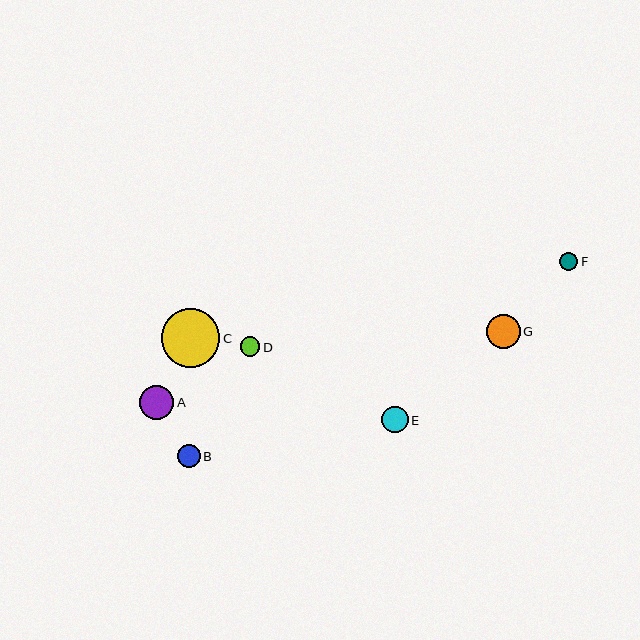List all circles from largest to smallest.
From largest to smallest: C, A, G, E, B, D, F.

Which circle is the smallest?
Circle F is the smallest with a size of approximately 18 pixels.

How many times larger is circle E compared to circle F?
Circle E is approximately 1.5 times the size of circle F.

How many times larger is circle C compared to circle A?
Circle C is approximately 1.7 times the size of circle A.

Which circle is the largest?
Circle C is the largest with a size of approximately 58 pixels.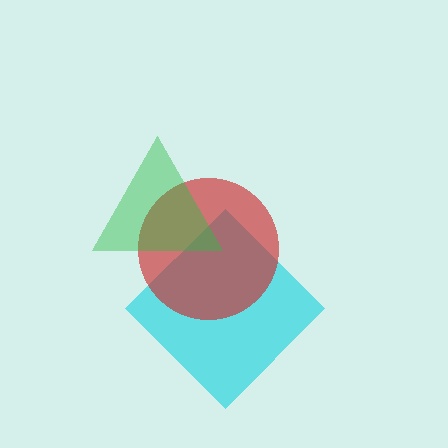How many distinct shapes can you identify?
There are 3 distinct shapes: a cyan diamond, a red circle, a green triangle.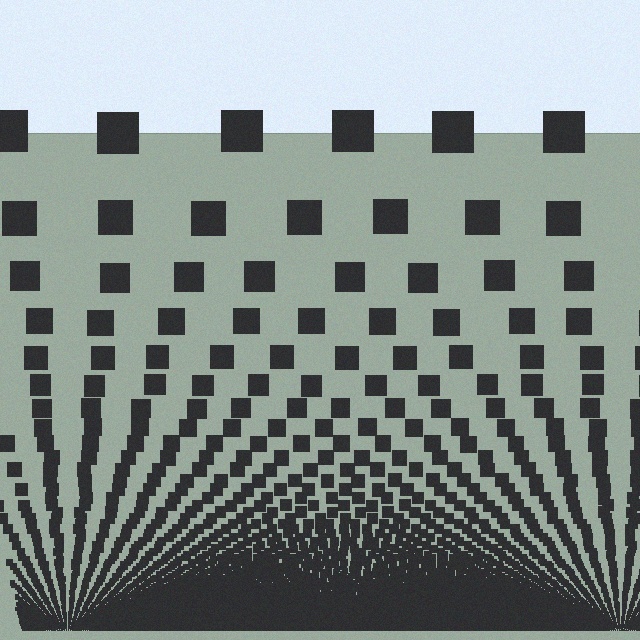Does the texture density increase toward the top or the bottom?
Density increases toward the bottom.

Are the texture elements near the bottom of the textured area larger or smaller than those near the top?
Smaller. The gradient is inverted — elements near the bottom are smaller and denser.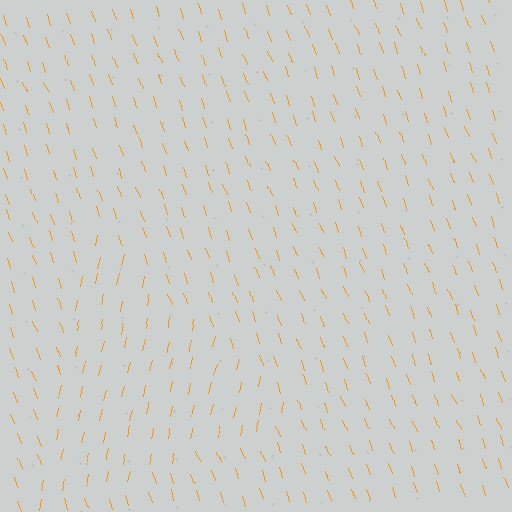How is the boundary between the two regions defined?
The boundary is defined purely by a change in line orientation (approximately 33 degrees difference). All lines are the same color and thickness.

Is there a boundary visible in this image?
Yes, there is a texture boundary formed by a change in line orientation.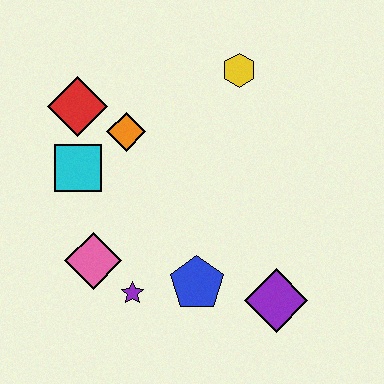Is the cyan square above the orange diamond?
No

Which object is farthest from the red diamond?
The purple diamond is farthest from the red diamond.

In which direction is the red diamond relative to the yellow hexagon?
The red diamond is to the left of the yellow hexagon.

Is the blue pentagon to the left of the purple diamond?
Yes